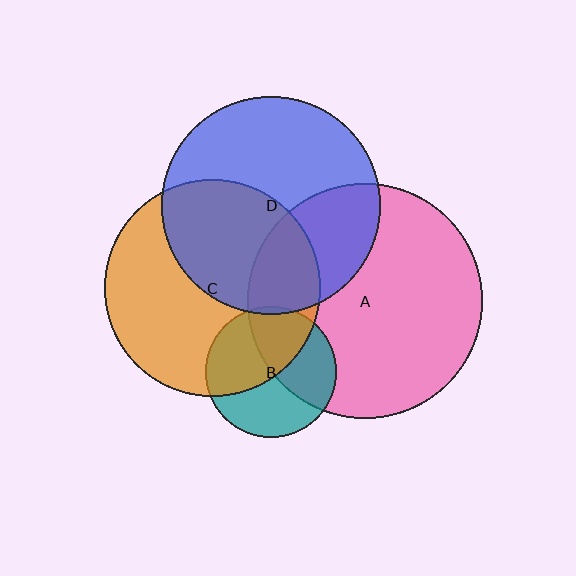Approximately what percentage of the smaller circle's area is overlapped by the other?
Approximately 50%.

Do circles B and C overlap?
Yes.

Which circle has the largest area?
Circle A (pink).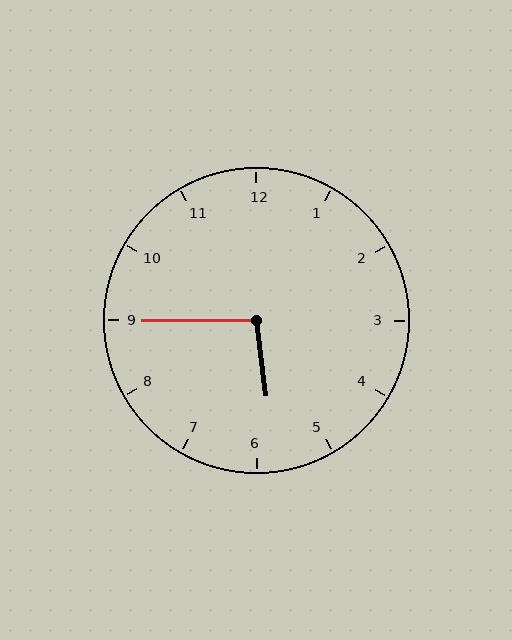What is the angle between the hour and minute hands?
Approximately 98 degrees.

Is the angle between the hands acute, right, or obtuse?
It is obtuse.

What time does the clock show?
5:45.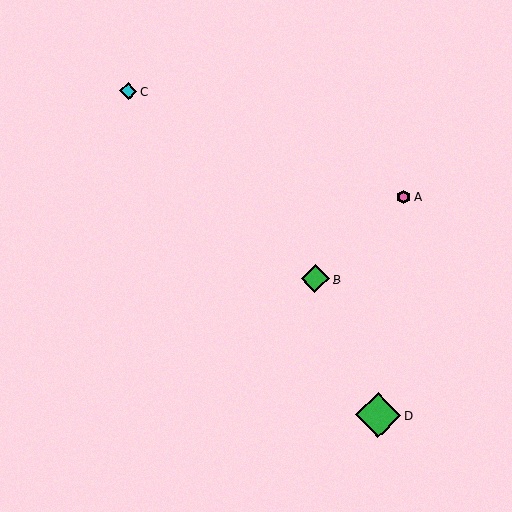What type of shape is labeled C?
Shape C is a cyan diamond.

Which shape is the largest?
The green diamond (labeled D) is the largest.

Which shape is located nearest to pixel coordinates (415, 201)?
The pink hexagon (labeled A) at (404, 197) is nearest to that location.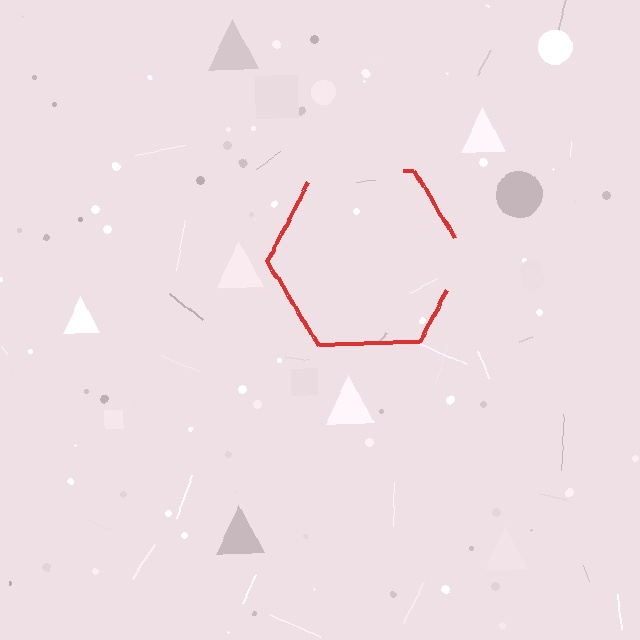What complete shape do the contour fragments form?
The contour fragments form a hexagon.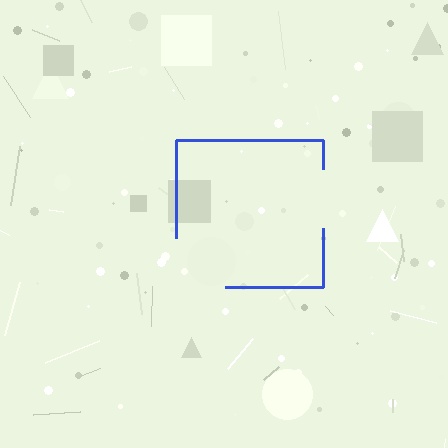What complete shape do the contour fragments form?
The contour fragments form a square.